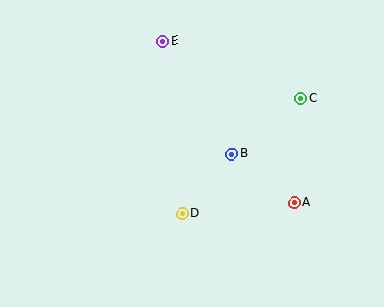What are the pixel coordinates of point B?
Point B is at (232, 154).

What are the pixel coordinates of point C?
Point C is at (301, 98).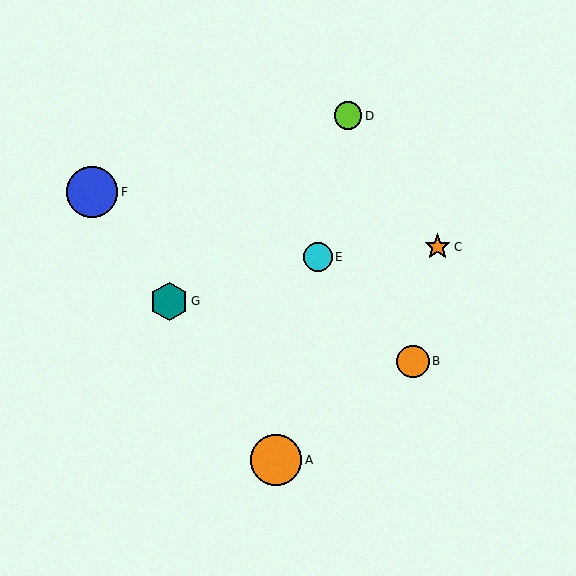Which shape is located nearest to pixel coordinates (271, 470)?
The orange circle (labeled A) at (276, 460) is nearest to that location.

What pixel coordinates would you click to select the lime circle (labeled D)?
Click at (348, 116) to select the lime circle D.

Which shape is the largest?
The blue circle (labeled F) is the largest.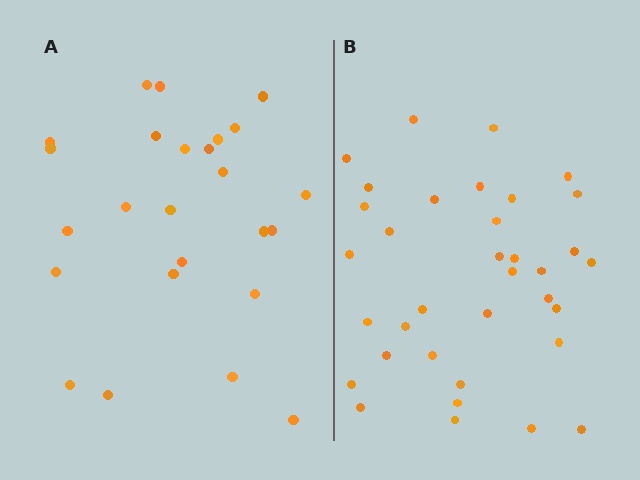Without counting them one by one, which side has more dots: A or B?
Region B (the right region) has more dots.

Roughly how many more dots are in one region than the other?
Region B has roughly 10 or so more dots than region A.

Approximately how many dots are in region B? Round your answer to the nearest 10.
About 40 dots. (The exact count is 35, which rounds to 40.)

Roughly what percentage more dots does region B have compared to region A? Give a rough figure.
About 40% more.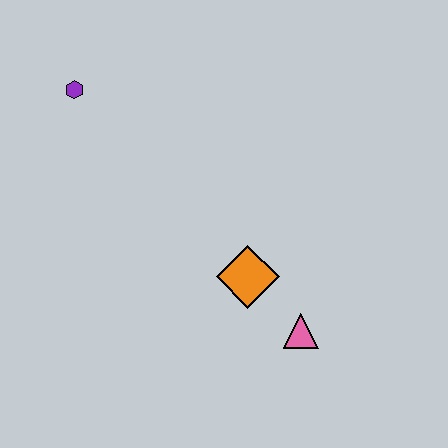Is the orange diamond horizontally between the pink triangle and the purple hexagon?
Yes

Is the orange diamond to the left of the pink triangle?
Yes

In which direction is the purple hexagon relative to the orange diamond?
The purple hexagon is above the orange diamond.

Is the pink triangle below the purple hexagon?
Yes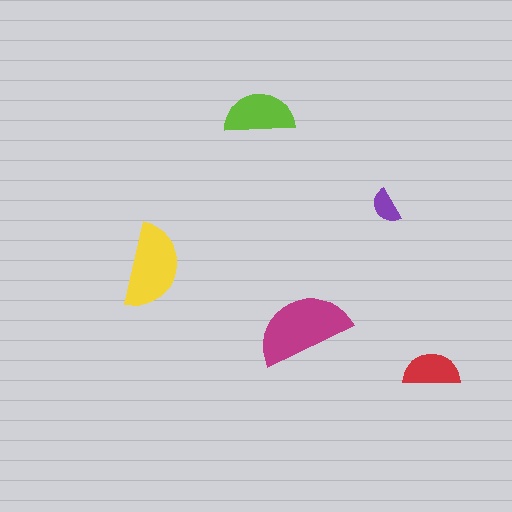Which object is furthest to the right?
The red semicircle is rightmost.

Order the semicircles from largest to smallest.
the magenta one, the yellow one, the lime one, the red one, the purple one.